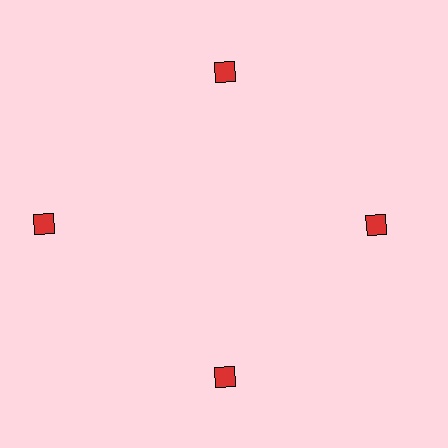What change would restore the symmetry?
The symmetry would be restored by moving it inward, back onto the ring so that all 4 diamonds sit at equal angles and equal distance from the center.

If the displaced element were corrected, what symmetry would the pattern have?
It would have 4-fold rotational symmetry — the pattern would map onto itself every 90 degrees.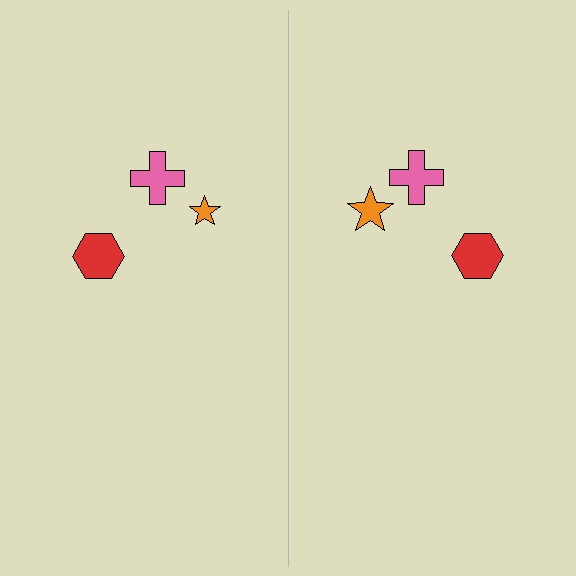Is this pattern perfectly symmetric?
No, the pattern is not perfectly symmetric. The orange star on the right side has a different size than its mirror counterpart.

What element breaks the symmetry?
The orange star on the right side has a different size than its mirror counterpart.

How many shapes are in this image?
There are 6 shapes in this image.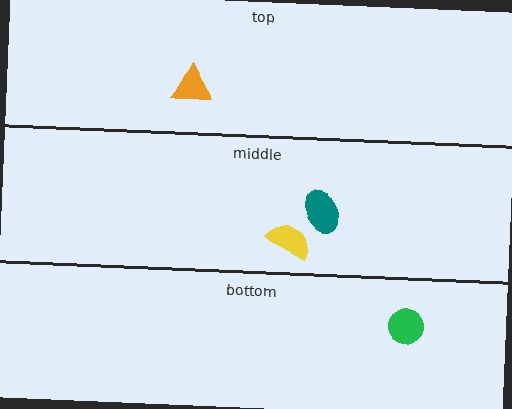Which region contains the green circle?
The bottom region.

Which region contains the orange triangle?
The top region.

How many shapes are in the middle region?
2.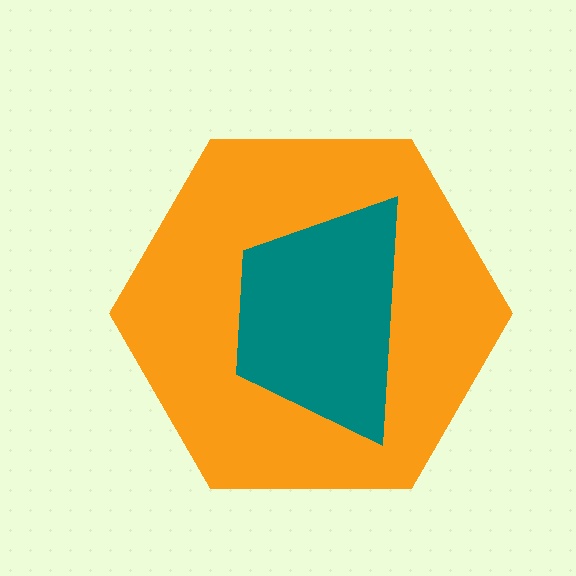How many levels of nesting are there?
2.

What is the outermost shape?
The orange hexagon.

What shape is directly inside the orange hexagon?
The teal trapezoid.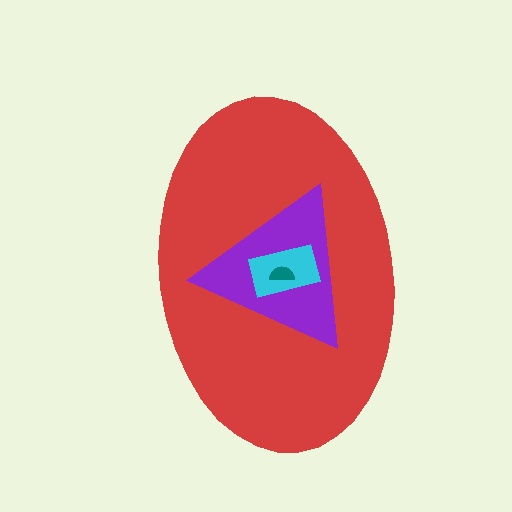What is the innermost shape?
The teal semicircle.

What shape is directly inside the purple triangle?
The cyan rectangle.